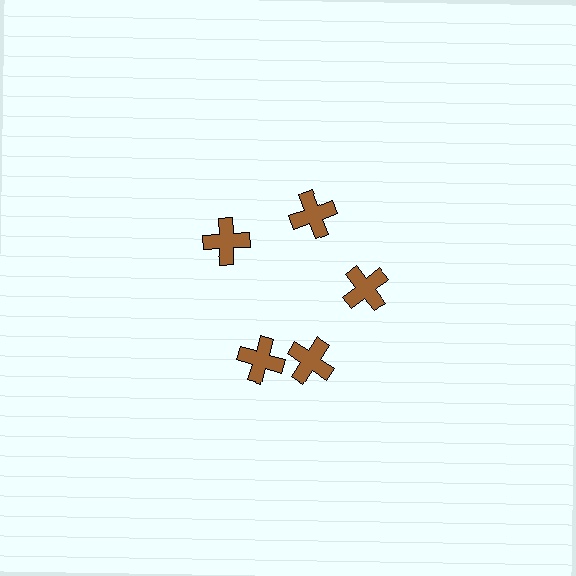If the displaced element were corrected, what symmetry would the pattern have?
It would have 5-fold rotational symmetry — the pattern would map onto itself every 72 degrees.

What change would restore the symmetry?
The symmetry would be restored by rotating it back into even spacing with its neighbors so that all 5 crosses sit at equal angles and equal distance from the center.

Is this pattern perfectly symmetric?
No. The 5 brown crosses are arranged in a ring, but one element near the 8 o'clock position is rotated out of alignment along the ring, breaking the 5-fold rotational symmetry.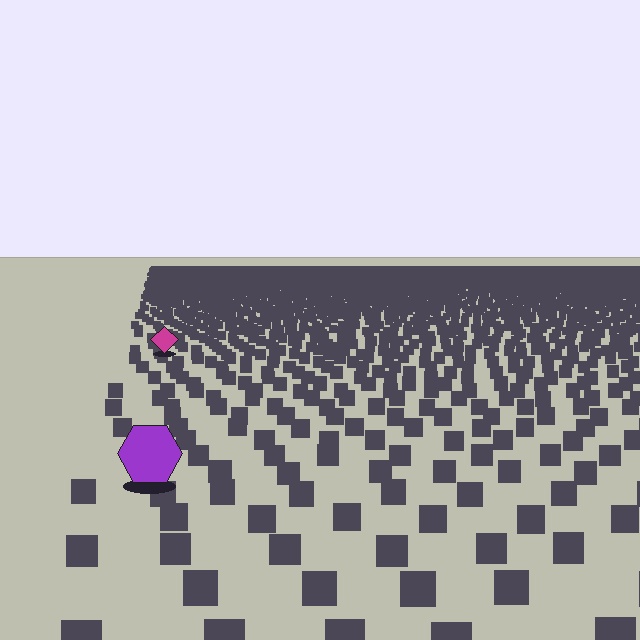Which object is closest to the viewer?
The purple hexagon is closest. The texture marks near it are larger and more spread out.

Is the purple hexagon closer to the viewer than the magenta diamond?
Yes. The purple hexagon is closer — you can tell from the texture gradient: the ground texture is coarser near it.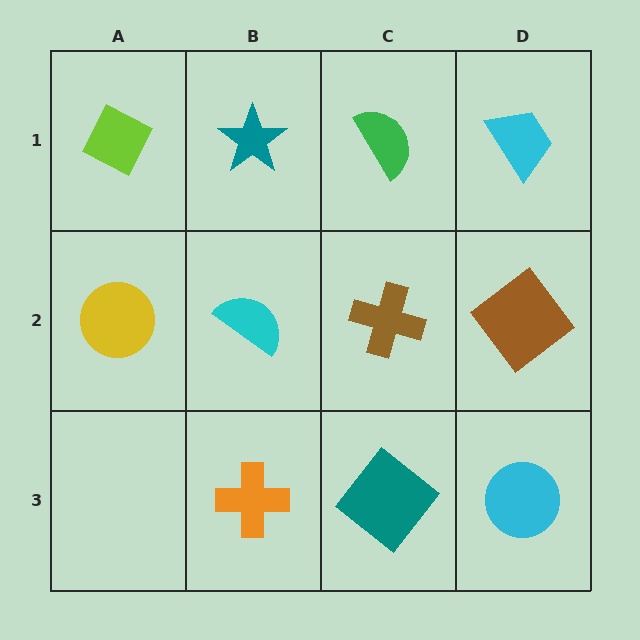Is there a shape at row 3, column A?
No, that cell is empty.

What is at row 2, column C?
A brown cross.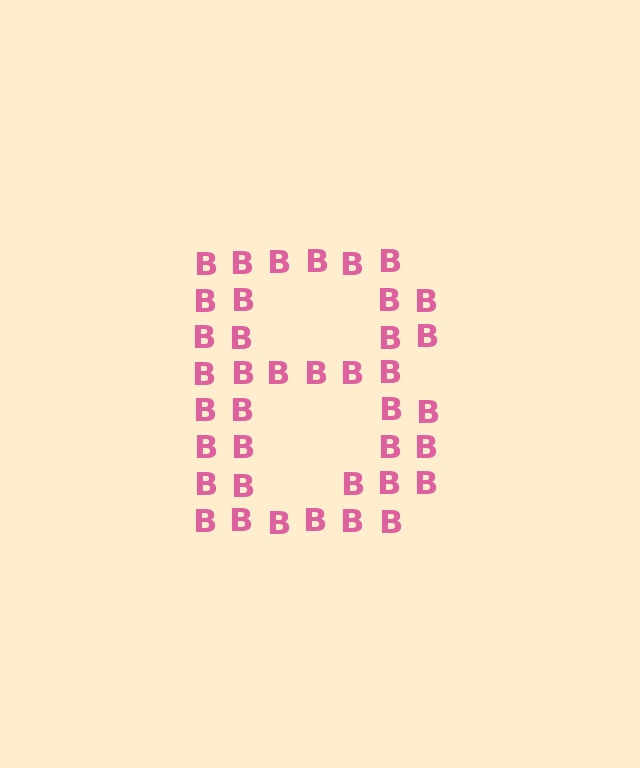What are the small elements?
The small elements are letter B's.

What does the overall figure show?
The overall figure shows the letter B.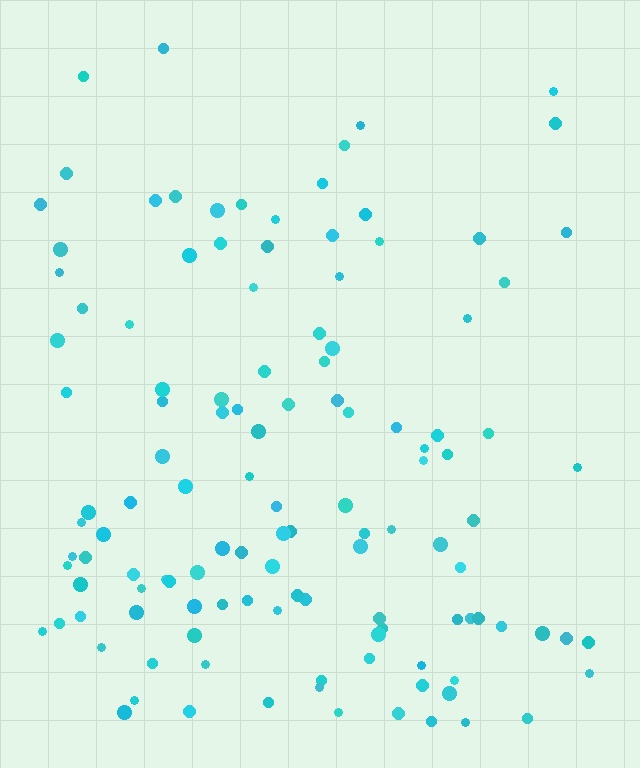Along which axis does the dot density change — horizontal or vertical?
Vertical.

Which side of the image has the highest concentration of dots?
The bottom.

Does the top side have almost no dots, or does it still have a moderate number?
Still a moderate number, just noticeably fewer than the bottom.